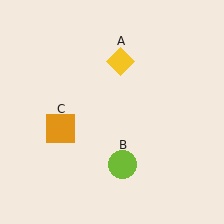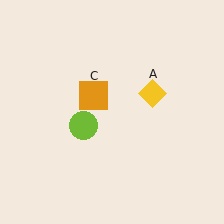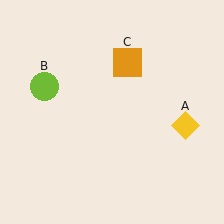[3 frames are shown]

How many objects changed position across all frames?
3 objects changed position: yellow diamond (object A), lime circle (object B), orange square (object C).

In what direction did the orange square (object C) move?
The orange square (object C) moved up and to the right.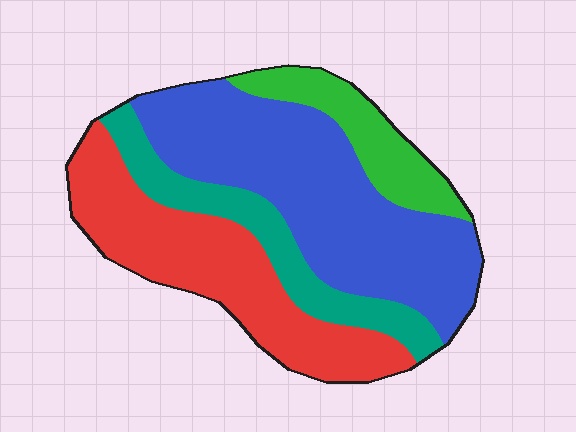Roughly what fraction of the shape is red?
Red takes up between a sixth and a third of the shape.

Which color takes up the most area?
Blue, at roughly 40%.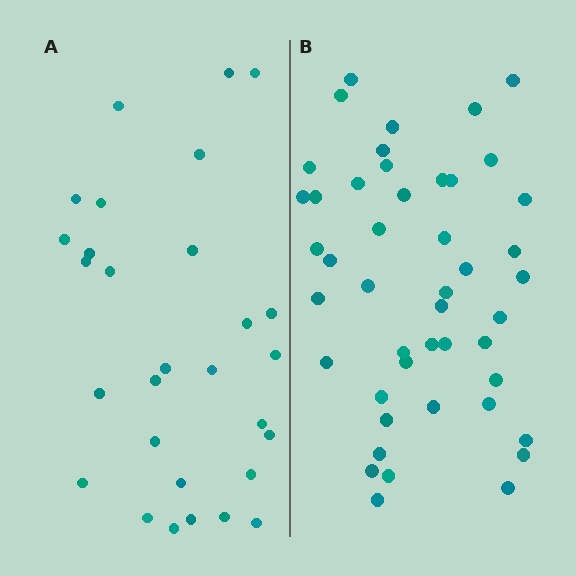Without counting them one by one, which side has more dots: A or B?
Region B (the right region) has more dots.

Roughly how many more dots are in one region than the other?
Region B has approximately 15 more dots than region A.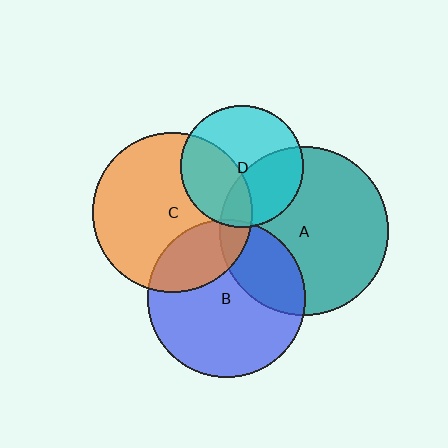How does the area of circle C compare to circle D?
Approximately 1.7 times.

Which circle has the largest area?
Circle A (teal).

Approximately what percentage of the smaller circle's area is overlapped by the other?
Approximately 40%.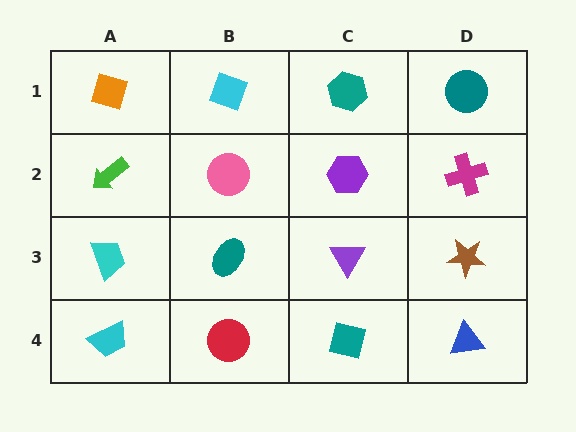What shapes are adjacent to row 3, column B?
A pink circle (row 2, column B), a red circle (row 4, column B), a cyan trapezoid (row 3, column A), a purple triangle (row 3, column C).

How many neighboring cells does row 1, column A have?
2.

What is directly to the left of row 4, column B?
A cyan trapezoid.